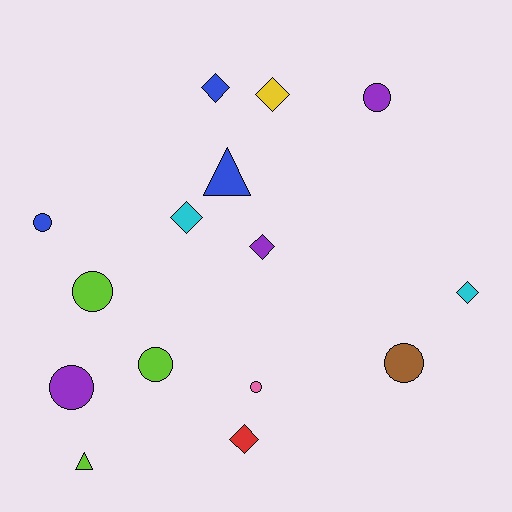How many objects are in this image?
There are 15 objects.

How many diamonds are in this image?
There are 6 diamonds.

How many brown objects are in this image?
There is 1 brown object.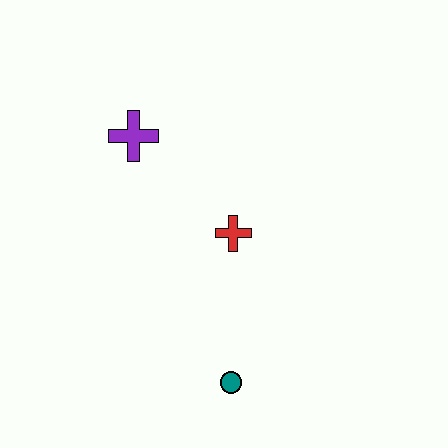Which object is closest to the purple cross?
The red cross is closest to the purple cross.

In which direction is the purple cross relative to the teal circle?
The purple cross is above the teal circle.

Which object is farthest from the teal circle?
The purple cross is farthest from the teal circle.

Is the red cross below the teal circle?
No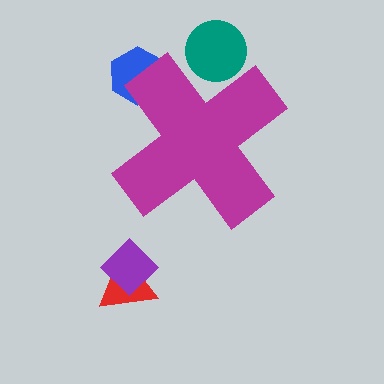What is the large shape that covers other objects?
A magenta cross.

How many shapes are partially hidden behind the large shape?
2 shapes are partially hidden.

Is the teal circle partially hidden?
Yes, the teal circle is partially hidden behind the magenta cross.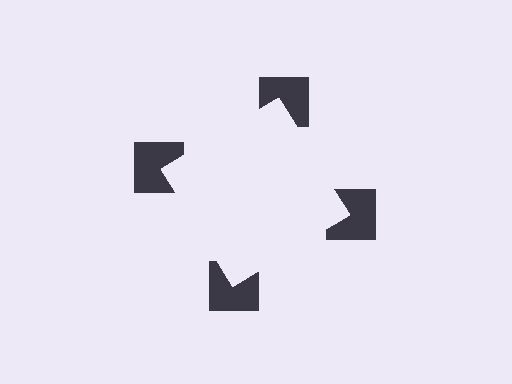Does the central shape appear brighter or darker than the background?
It typically appears slightly brighter than the background, even though no actual brightness change is drawn.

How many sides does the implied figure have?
4 sides.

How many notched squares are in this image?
There are 4 — one at each vertex of the illusory square.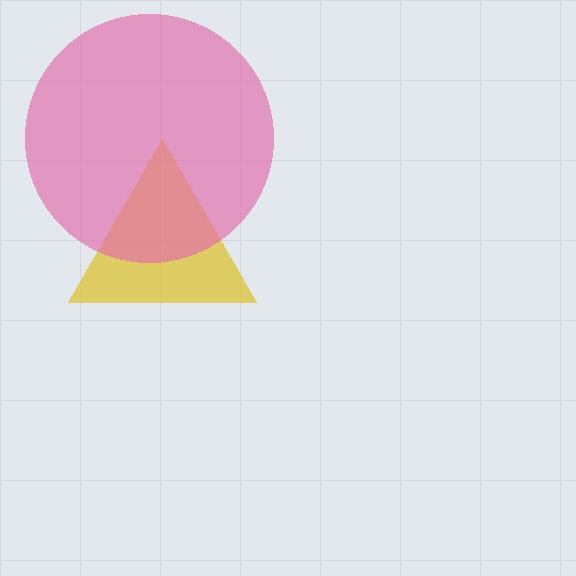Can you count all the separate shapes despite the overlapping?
Yes, there are 2 separate shapes.